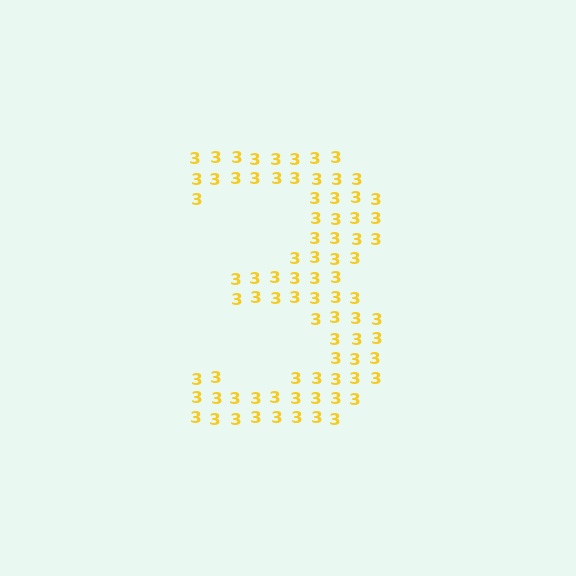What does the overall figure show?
The overall figure shows the digit 3.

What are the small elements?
The small elements are digit 3's.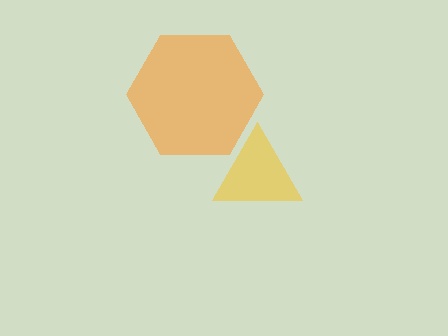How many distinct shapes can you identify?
There are 2 distinct shapes: a yellow triangle, an orange hexagon.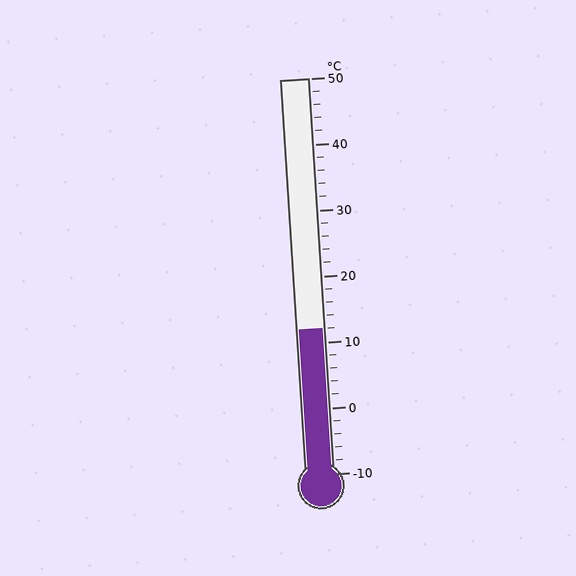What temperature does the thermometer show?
The thermometer shows approximately 12°C.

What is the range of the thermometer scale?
The thermometer scale ranges from -10°C to 50°C.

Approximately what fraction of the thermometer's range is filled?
The thermometer is filled to approximately 35% of its range.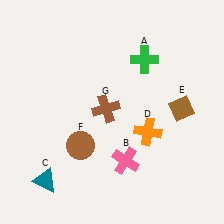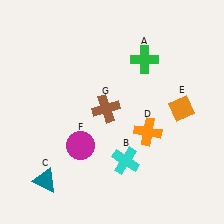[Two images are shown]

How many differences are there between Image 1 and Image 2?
There are 3 differences between the two images.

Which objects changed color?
B changed from pink to cyan. E changed from brown to orange. F changed from brown to magenta.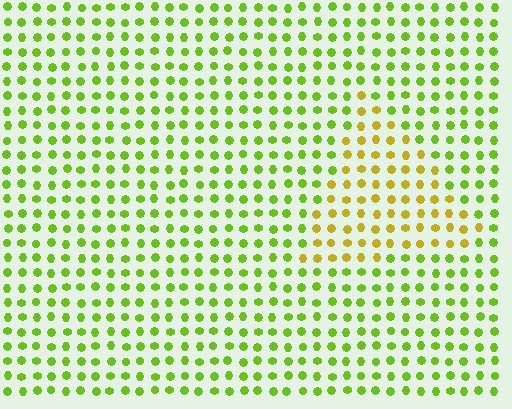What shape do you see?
I see a triangle.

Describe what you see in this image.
The image is filled with small lime elements in a uniform arrangement. A triangle-shaped region is visible where the elements are tinted to a slightly different hue, forming a subtle color boundary.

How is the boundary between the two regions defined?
The boundary is defined purely by a slight shift in hue (about 38 degrees). Spacing, size, and orientation are identical on both sides.